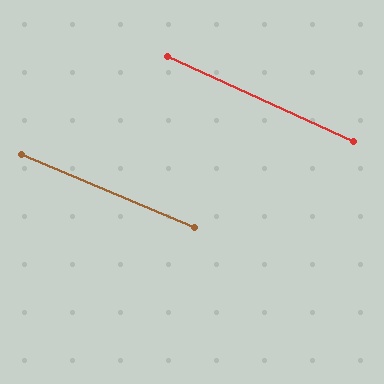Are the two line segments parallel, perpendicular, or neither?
Parallel — their directions differ by only 1.4°.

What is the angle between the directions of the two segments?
Approximately 1 degree.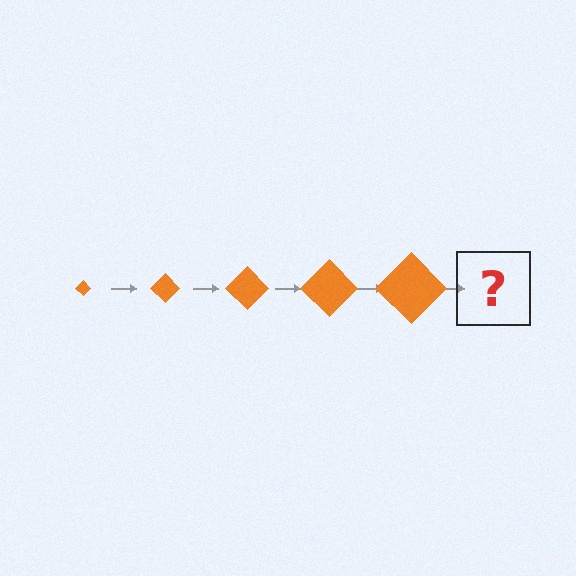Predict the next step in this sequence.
The next step is an orange diamond, larger than the previous one.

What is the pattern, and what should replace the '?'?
The pattern is that the diamond gets progressively larger each step. The '?' should be an orange diamond, larger than the previous one.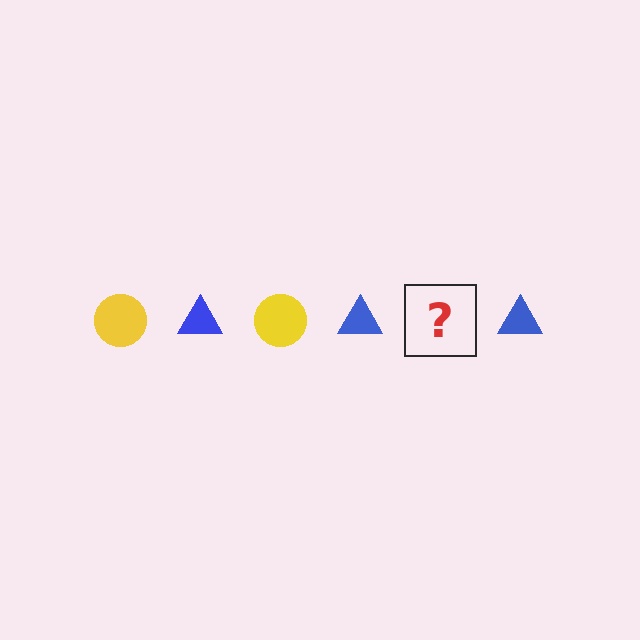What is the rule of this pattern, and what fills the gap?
The rule is that the pattern alternates between yellow circle and blue triangle. The gap should be filled with a yellow circle.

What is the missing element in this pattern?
The missing element is a yellow circle.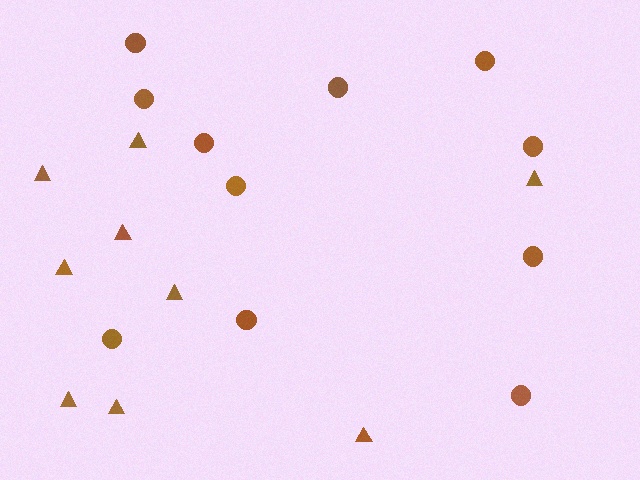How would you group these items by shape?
There are 2 groups: one group of triangles (9) and one group of circles (11).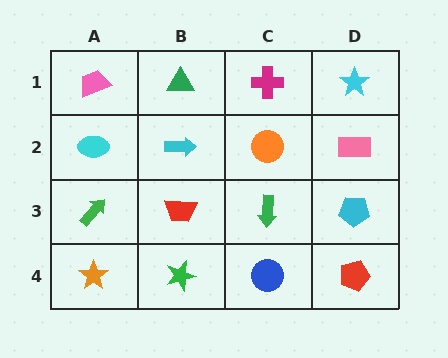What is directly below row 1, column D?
A pink rectangle.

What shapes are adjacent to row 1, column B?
A cyan arrow (row 2, column B), a pink trapezoid (row 1, column A), a magenta cross (row 1, column C).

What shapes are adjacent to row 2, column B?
A green triangle (row 1, column B), a red trapezoid (row 3, column B), a cyan ellipse (row 2, column A), an orange circle (row 2, column C).